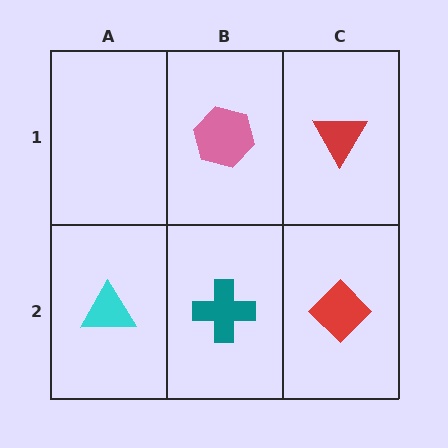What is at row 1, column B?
A pink hexagon.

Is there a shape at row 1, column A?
No, that cell is empty.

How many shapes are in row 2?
3 shapes.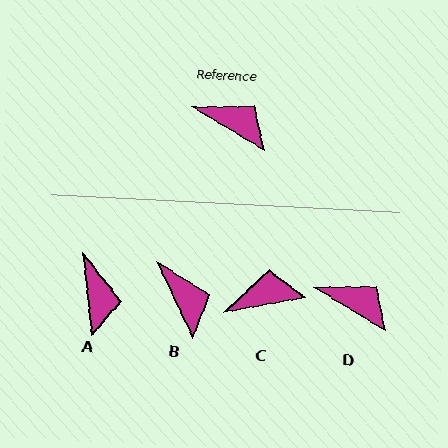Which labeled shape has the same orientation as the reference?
D.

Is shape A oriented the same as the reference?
No, it is off by about 53 degrees.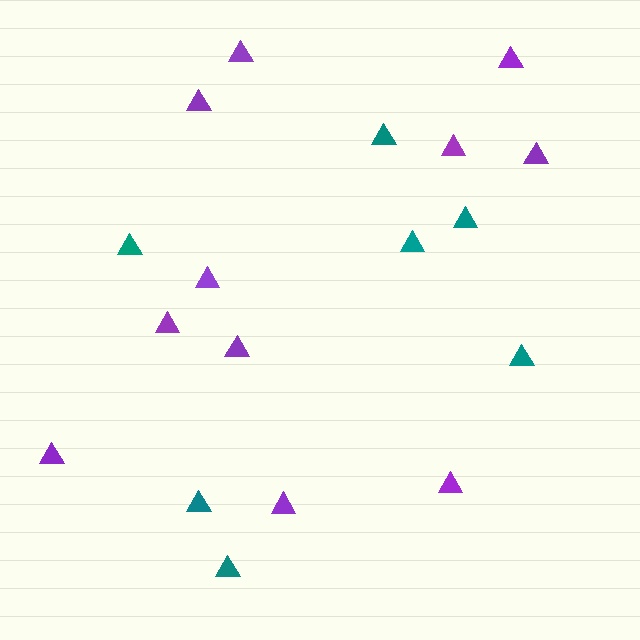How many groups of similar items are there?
There are 2 groups: one group of purple triangles (11) and one group of teal triangles (7).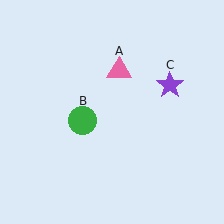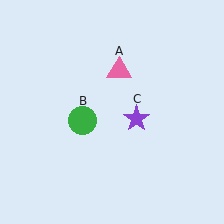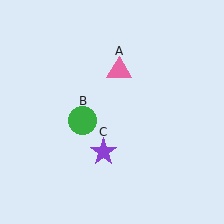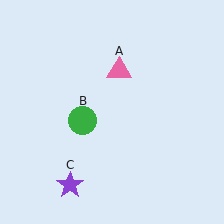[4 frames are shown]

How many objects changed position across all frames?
1 object changed position: purple star (object C).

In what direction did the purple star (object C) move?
The purple star (object C) moved down and to the left.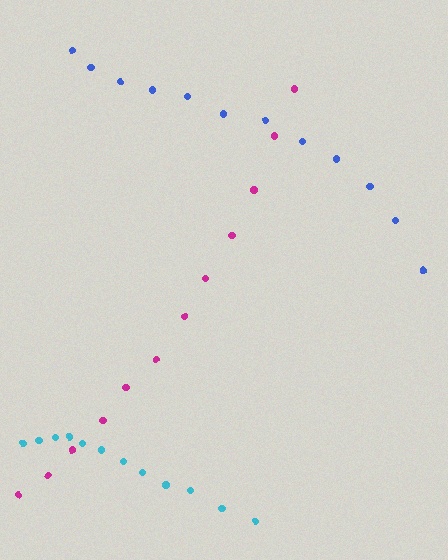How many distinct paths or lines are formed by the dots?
There are 3 distinct paths.